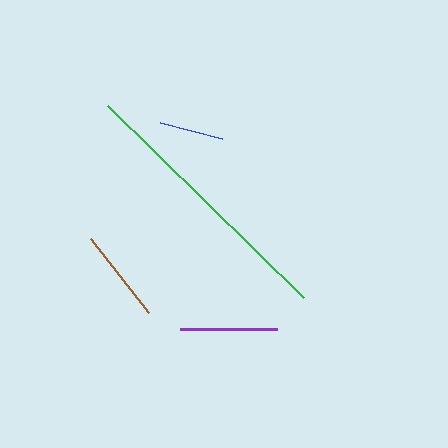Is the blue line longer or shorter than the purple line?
The purple line is longer than the blue line.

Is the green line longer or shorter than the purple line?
The green line is longer than the purple line.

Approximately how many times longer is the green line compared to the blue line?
The green line is approximately 4.2 times the length of the blue line.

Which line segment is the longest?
The green line is the longest at approximately 273 pixels.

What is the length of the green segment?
The green segment is approximately 273 pixels long.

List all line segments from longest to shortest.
From longest to shortest: green, purple, brown, blue.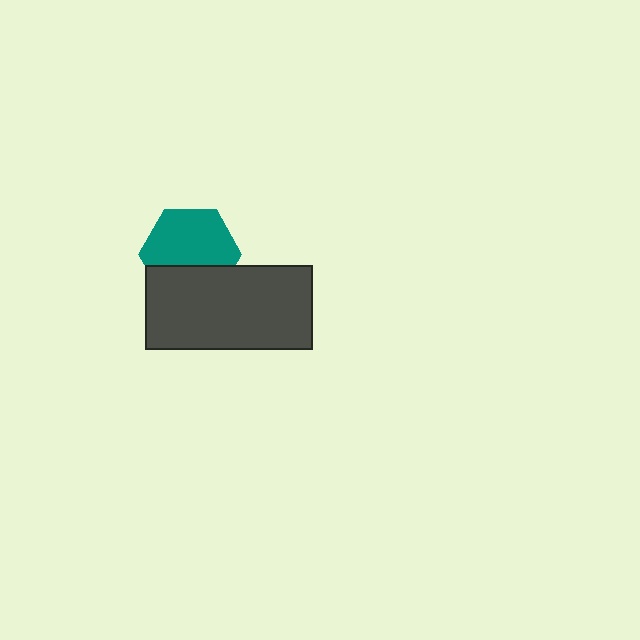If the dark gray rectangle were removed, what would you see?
You would see the complete teal hexagon.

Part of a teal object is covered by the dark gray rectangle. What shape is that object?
It is a hexagon.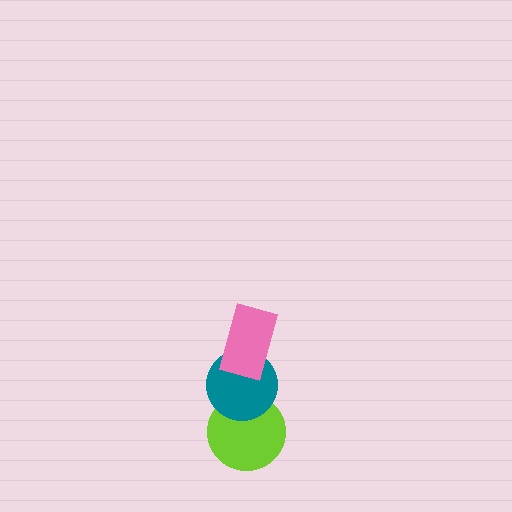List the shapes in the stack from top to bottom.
From top to bottom: the pink rectangle, the teal circle, the lime circle.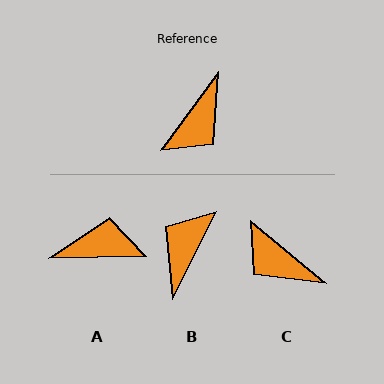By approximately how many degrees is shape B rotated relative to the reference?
Approximately 170 degrees clockwise.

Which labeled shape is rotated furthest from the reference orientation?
B, about 170 degrees away.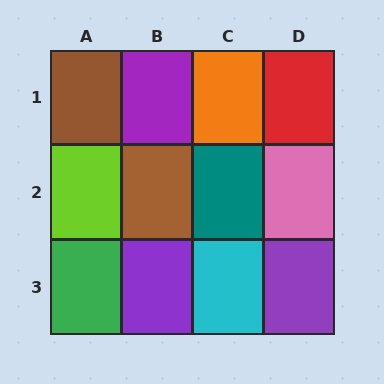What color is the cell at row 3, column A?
Green.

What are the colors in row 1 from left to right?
Brown, purple, orange, red.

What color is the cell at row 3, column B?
Purple.